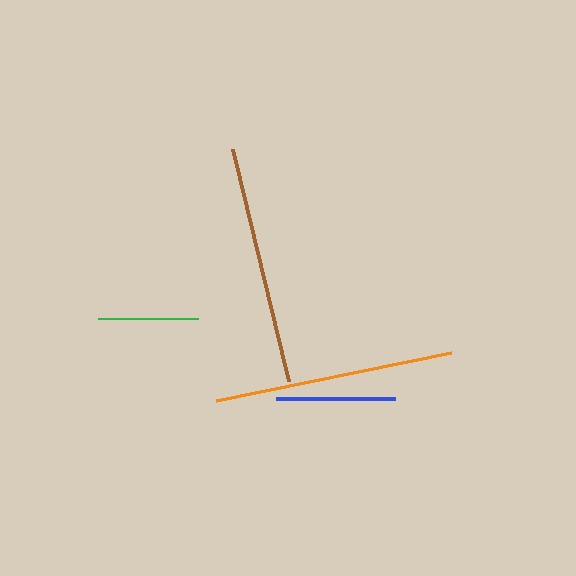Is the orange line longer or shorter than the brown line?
The orange line is longer than the brown line.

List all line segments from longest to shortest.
From longest to shortest: orange, brown, blue, green.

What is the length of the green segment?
The green segment is approximately 100 pixels long.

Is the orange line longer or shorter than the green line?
The orange line is longer than the green line.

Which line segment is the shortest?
The green line is the shortest at approximately 100 pixels.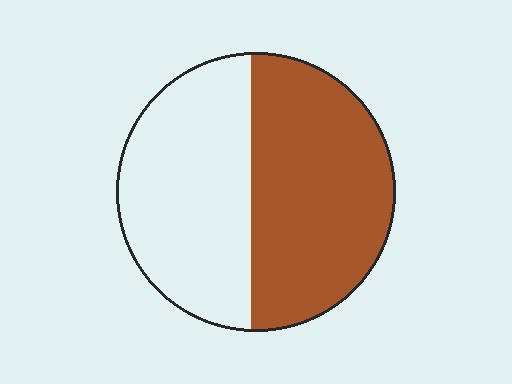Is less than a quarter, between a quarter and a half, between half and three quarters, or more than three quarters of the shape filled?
Between half and three quarters.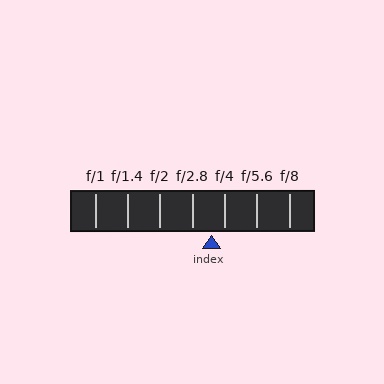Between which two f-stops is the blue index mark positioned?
The index mark is between f/2.8 and f/4.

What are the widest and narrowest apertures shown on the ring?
The widest aperture shown is f/1 and the narrowest is f/8.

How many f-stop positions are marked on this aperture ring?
There are 7 f-stop positions marked.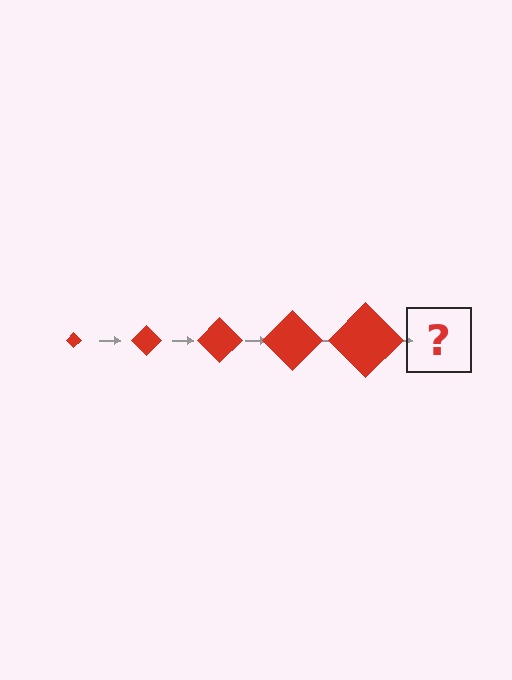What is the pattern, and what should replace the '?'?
The pattern is that the diamond gets progressively larger each step. The '?' should be a red diamond, larger than the previous one.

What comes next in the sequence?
The next element should be a red diamond, larger than the previous one.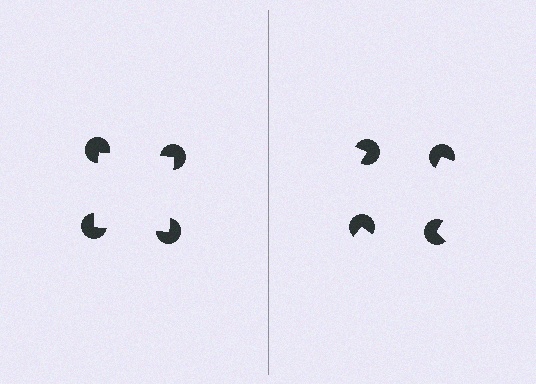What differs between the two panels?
The pac-man discs are positioned identically on both sides; only the wedge orientations differ. On the left they align to a square; on the right they are misaligned.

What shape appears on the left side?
An illusory square.